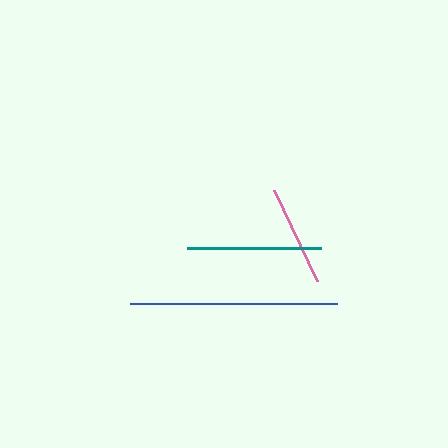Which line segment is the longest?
The blue line is the longest at approximately 207 pixels.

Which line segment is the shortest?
The pink line is the shortest at approximately 100 pixels.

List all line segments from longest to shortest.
From longest to shortest: blue, teal, pink.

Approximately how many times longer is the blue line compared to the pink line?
The blue line is approximately 2.1 times the length of the pink line.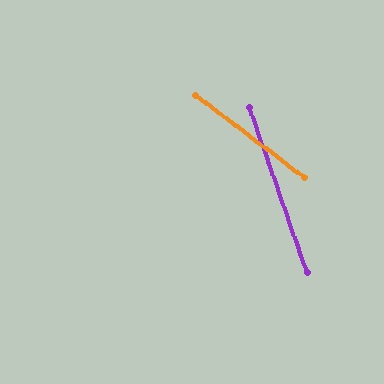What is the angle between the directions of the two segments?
Approximately 34 degrees.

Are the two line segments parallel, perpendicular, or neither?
Neither parallel nor perpendicular — they differ by about 34°.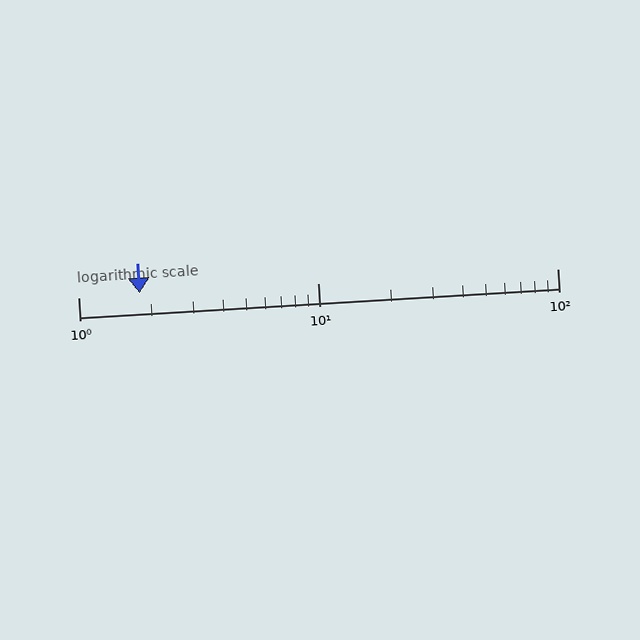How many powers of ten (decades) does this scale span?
The scale spans 2 decades, from 1 to 100.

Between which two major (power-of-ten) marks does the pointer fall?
The pointer is between 1 and 10.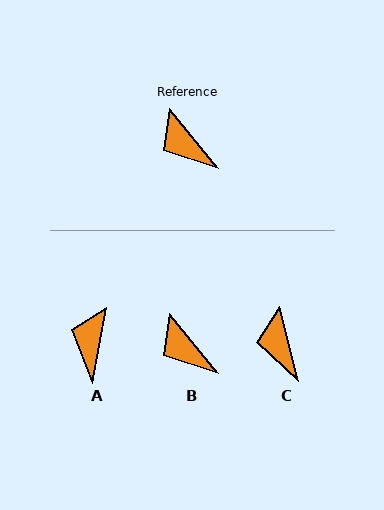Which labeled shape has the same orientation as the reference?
B.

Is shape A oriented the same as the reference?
No, it is off by about 50 degrees.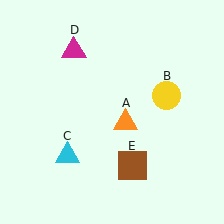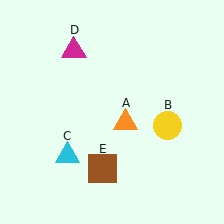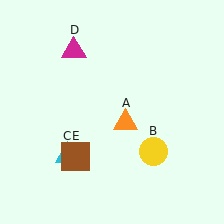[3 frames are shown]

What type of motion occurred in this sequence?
The yellow circle (object B), brown square (object E) rotated clockwise around the center of the scene.